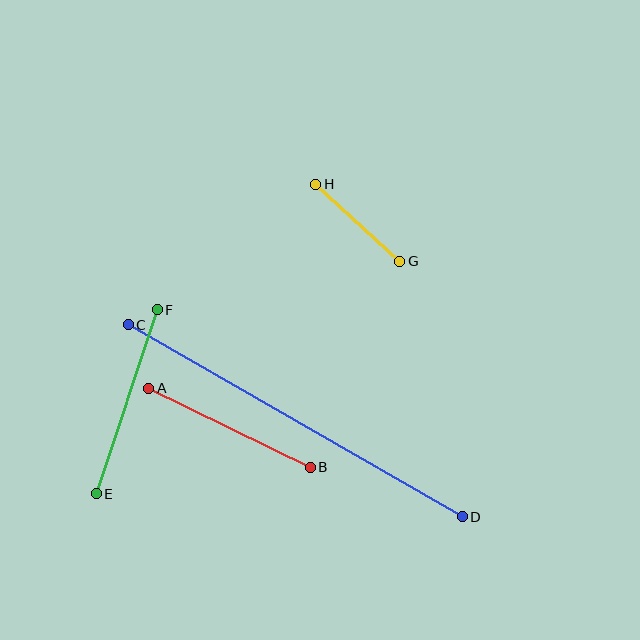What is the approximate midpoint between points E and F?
The midpoint is at approximately (127, 402) pixels.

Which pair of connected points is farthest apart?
Points C and D are farthest apart.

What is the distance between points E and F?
The distance is approximately 193 pixels.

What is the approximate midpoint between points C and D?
The midpoint is at approximately (295, 421) pixels.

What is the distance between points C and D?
The distance is approximately 385 pixels.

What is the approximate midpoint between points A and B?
The midpoint is at approximately (230, 428) pixels.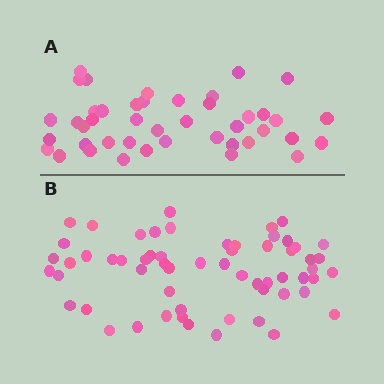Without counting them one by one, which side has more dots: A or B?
Region B (the bottom region) has more dots.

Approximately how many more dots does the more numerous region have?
Region B has approximately 15 more dots than region A.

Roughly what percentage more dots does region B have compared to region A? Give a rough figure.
About 40% more.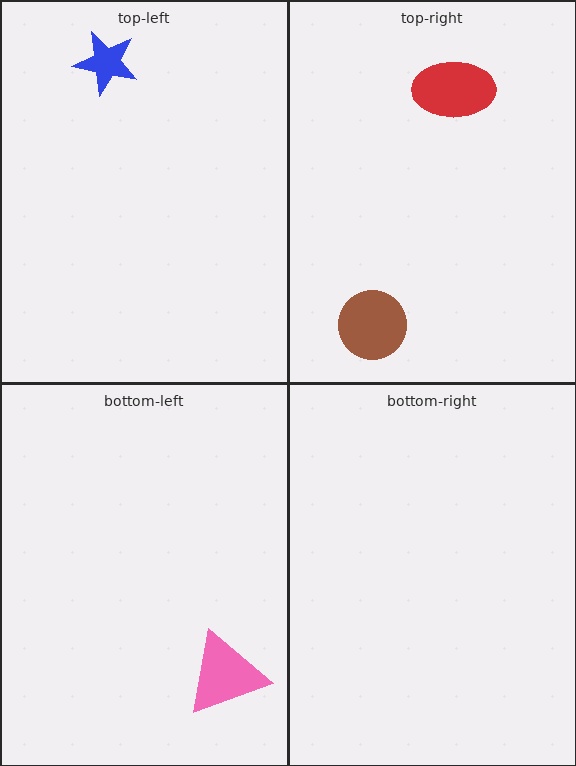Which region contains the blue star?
The top-left region.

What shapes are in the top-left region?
The blue star.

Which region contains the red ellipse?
The top-right region.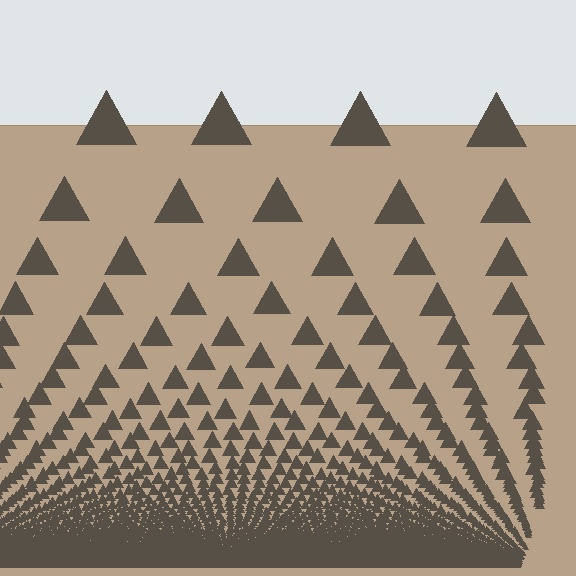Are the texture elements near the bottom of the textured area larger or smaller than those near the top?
Smaller. The gradient is inverted — elements near the bottom are smaller and denser.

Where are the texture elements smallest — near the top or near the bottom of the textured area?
Near the bottom.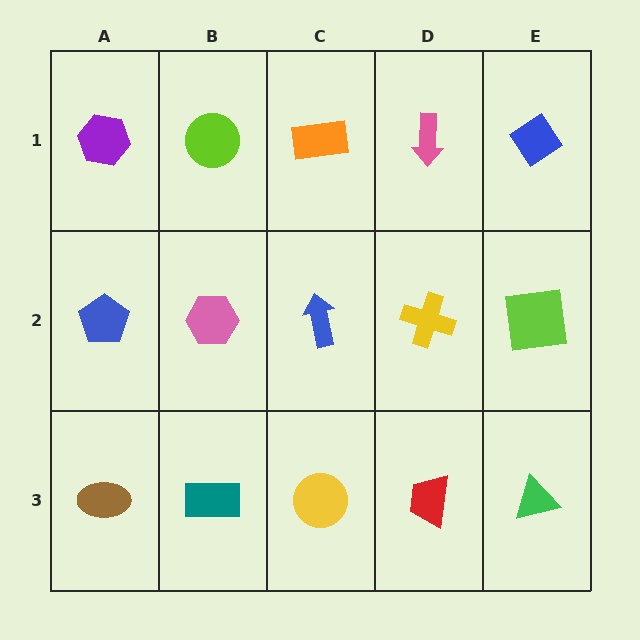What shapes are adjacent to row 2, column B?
A lime circle (row 1, column B), a teal rectangle (row 3, column B), a blue pentagon (row 2, column A), a blue arrow (row 2, column C).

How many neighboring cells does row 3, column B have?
3.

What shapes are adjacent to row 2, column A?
A purple hexagon (row 1, column A), a brown ellipse (row 3, column A), a pink hexagon (row 2, column B).